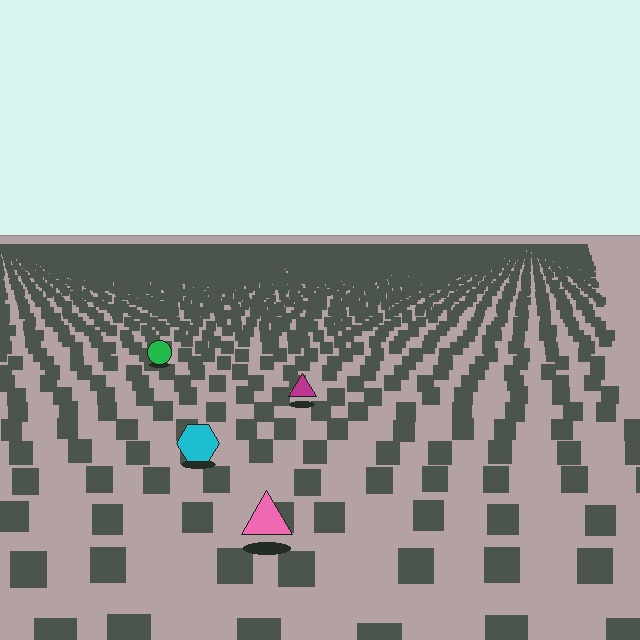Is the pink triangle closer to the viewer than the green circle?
Yes. The pink triangle is closer — you can tell from the texture gradient: the ground texture is coarser near it.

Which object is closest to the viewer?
The pink triangle is closest. The texture marks near it are larger and more spread out.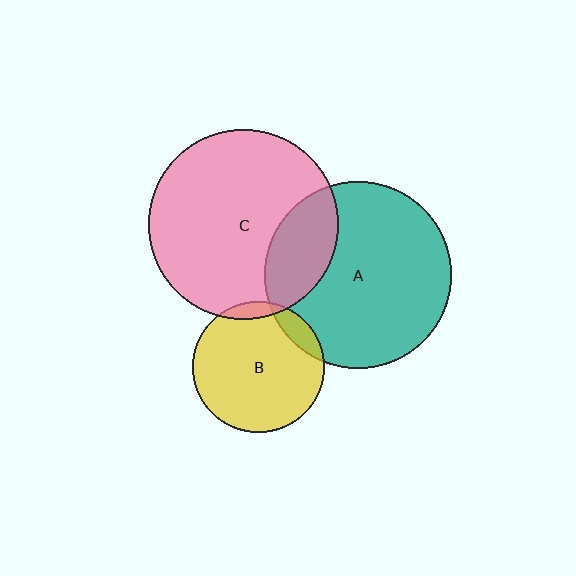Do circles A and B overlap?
Yes.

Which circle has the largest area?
Circle C (pink).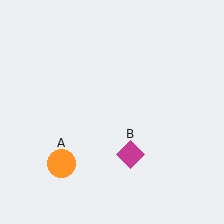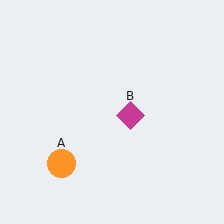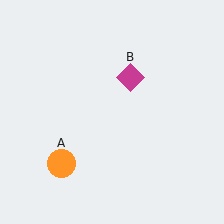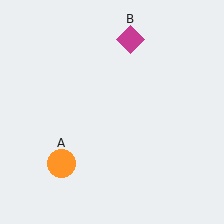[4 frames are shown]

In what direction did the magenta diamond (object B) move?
The magenta diamond (object B) moved up.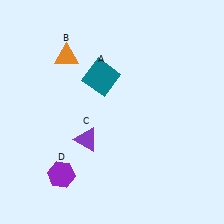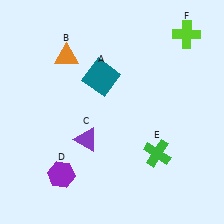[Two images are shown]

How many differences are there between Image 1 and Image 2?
There are 2 differences between the two images.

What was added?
A green cross (E), a lime cross (F) were added in Image 2.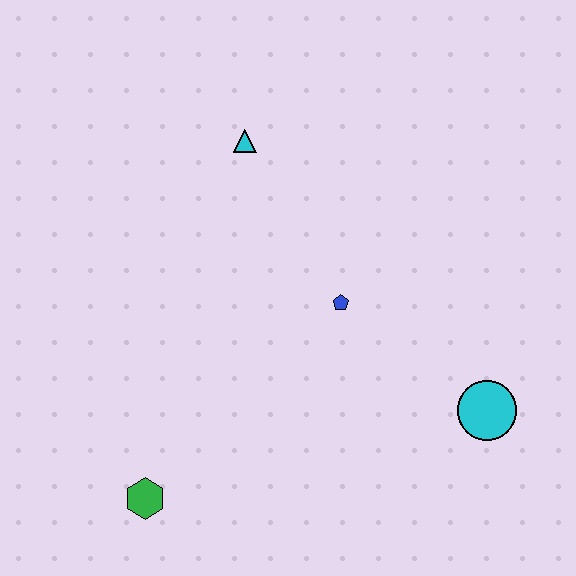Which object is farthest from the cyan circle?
The cyan triangle is farthest from the cyan circle.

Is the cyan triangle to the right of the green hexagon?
Yes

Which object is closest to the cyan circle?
The blue pentagon is closest to the cyan circle.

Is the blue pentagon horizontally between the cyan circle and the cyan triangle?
Yes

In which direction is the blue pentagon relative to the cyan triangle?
The blue pentagon is below the cyan triangle.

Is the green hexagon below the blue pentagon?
Yes